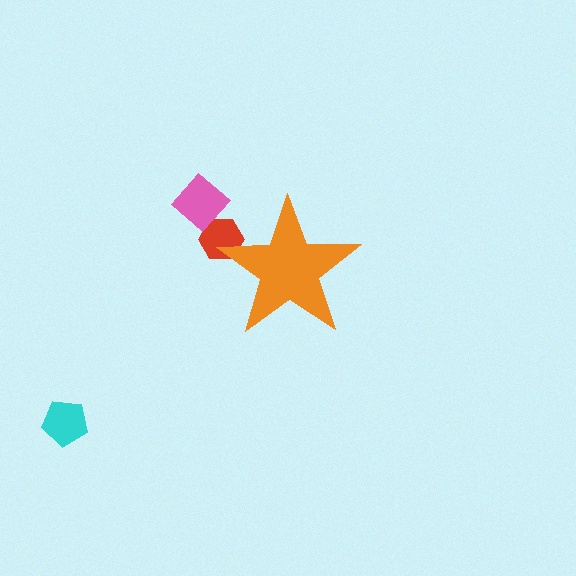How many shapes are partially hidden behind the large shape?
1 shape is partially hidden.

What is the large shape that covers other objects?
An orange star.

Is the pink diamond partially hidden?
No, the pink diamond is fully visible.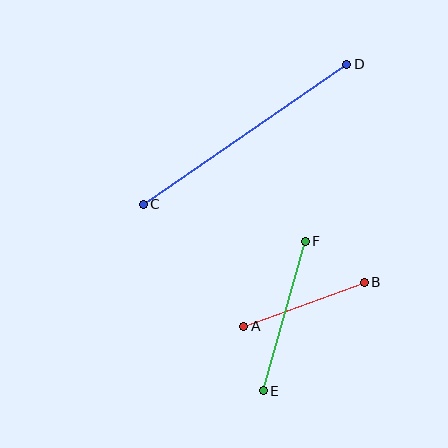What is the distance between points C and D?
The distance is approximately 247 pixels.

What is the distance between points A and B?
The distance is approximately 128 pixels.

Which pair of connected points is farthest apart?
Points C and D are farthest apart.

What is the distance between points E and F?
The distance is approximately 155 pixels.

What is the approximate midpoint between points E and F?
The midpoint is at approximately (284, 316) pixels.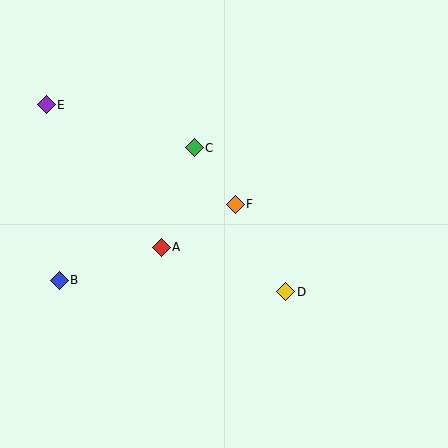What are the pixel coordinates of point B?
Point B is at (59, 280).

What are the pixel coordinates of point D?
Point D is at (286, 292).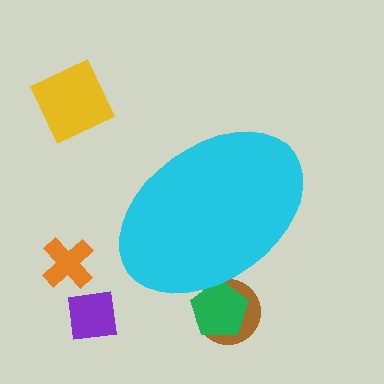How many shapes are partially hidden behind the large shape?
2 shapes are partially hidden.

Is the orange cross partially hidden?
No, the orange cross is fully visible.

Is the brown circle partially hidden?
Yes, the brown circle is partially hidden behind the cyan ellipse.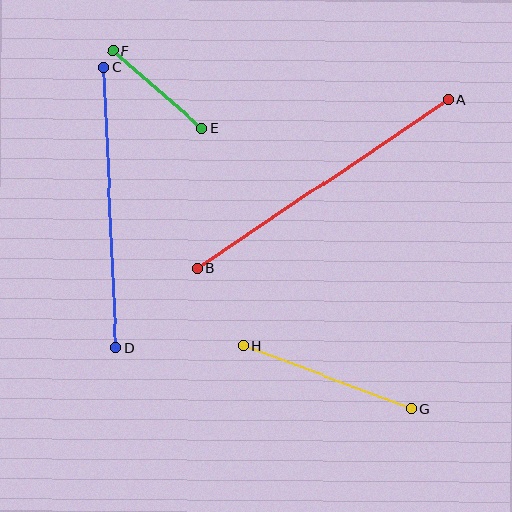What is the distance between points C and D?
The distance is approximately 281 pixels.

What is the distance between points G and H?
The distance is approximately 179 pixels.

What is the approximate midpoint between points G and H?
The midpoint is at approximately (327, 377) pixels.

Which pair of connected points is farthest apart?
Points A and B are farthest apart.